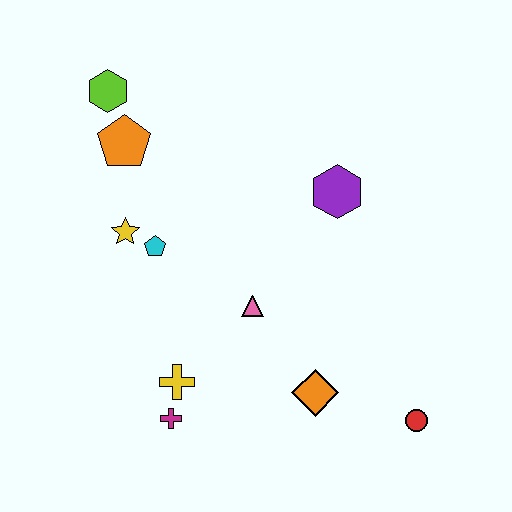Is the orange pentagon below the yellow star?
No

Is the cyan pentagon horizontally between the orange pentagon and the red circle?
Yes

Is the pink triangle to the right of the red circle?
No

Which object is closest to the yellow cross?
The magenta cross is closest to the yellow cross.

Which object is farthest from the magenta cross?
The lime hexagon is farthest from the magenta cross.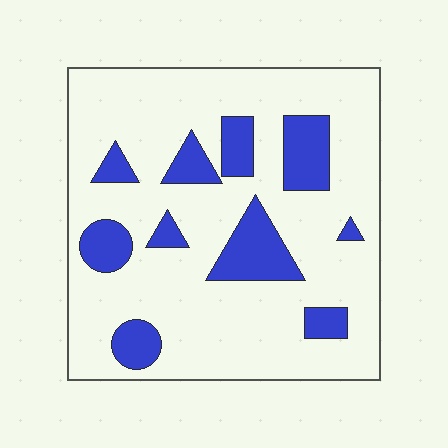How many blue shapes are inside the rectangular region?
10.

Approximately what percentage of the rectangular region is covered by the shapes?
Approximately 20%.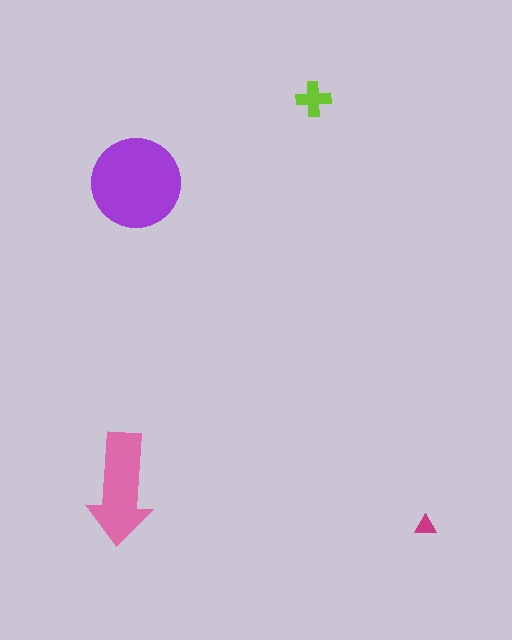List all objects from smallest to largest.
The magenta triangle, the lime cross, the pink arrow, the purple circle.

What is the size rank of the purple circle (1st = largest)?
1st.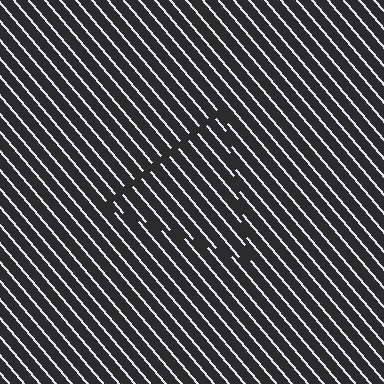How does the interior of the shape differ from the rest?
The interior of the shape contains the same grating, shifted by half a period — the contour is defined by the phase discontinuity where line-ends from the inner and outer gratings abut.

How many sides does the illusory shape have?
3 sides — the line-ends trace a triangle.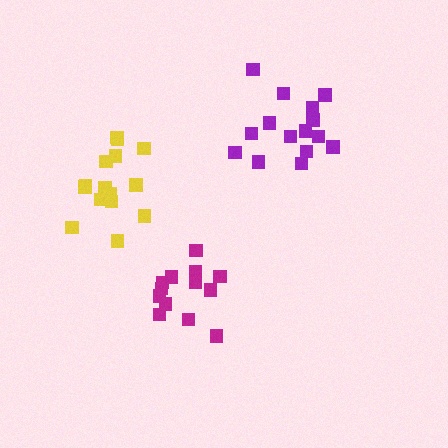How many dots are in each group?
Group 1: 15 dots, Group 2: 13 dots, Group 3: 16 dots (44 total).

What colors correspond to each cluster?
The clusters are colored: purple, magenta, yellow.